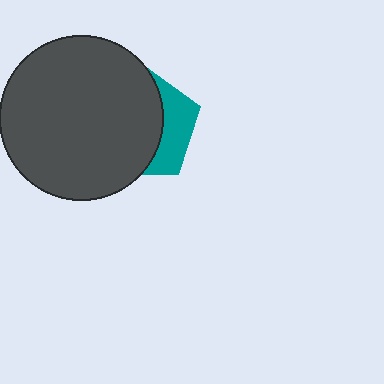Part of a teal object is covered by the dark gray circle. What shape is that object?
It is a pentagon.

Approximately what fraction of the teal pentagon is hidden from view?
Roughly 68% of the teal pentagon is hidden behind the dark gray circle.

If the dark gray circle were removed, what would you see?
You would see the complete teal pentagon.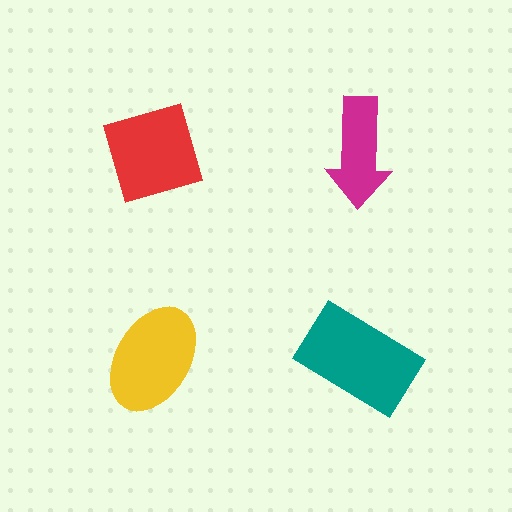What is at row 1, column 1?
A red diamond.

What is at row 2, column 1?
A yellow ellipse.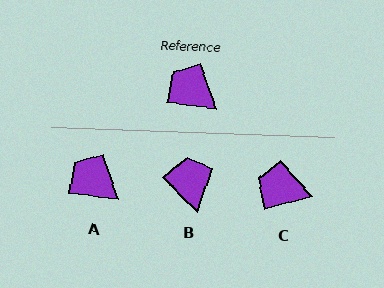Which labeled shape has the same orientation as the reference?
A.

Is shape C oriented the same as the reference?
No, it is off by about 22 degrees.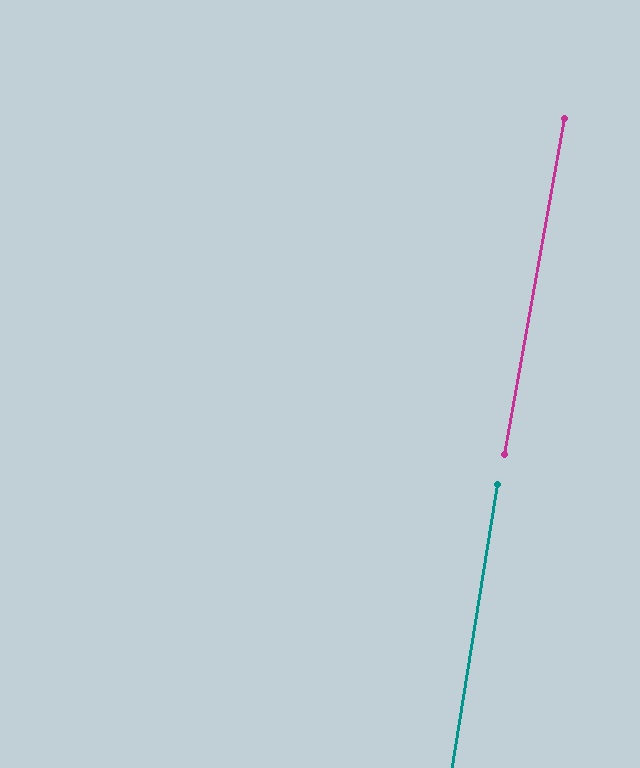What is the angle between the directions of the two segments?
Approximately 1 degree.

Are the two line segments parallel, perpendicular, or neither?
Parallel — their directions differ by only 1.0°.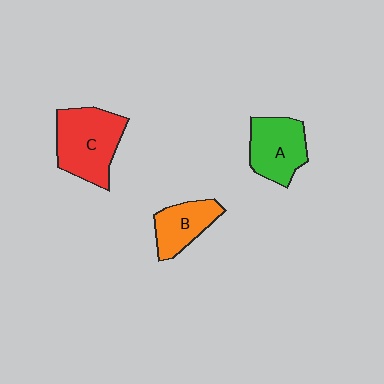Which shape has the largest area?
Shape C (red).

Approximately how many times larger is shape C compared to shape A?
Approximately 1.3 times.